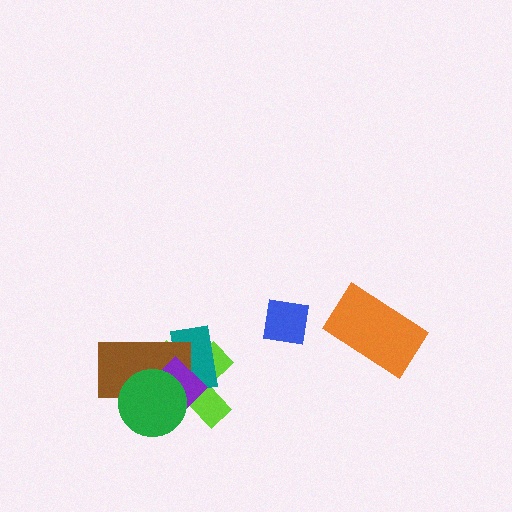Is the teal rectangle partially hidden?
Yes, it is partially covered by another shape.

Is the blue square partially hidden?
No, no other shape covers it.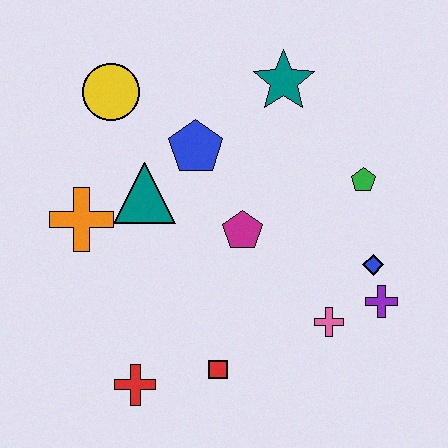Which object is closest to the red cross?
The red square is closest to the red cross.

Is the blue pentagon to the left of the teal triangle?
No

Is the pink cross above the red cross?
Yes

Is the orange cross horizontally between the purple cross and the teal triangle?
No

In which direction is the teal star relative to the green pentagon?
The teal star is above the green pentagon.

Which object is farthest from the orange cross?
The purple cross is farthest from the orange cross.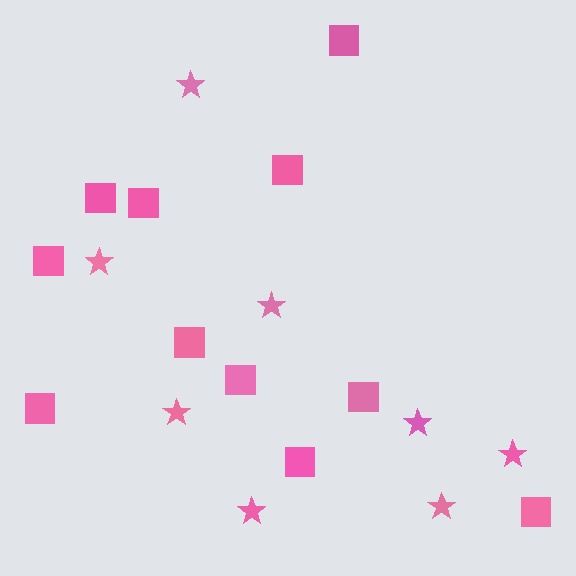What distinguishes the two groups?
There are 2 groups: one group of stars (8) and one group of squares (11).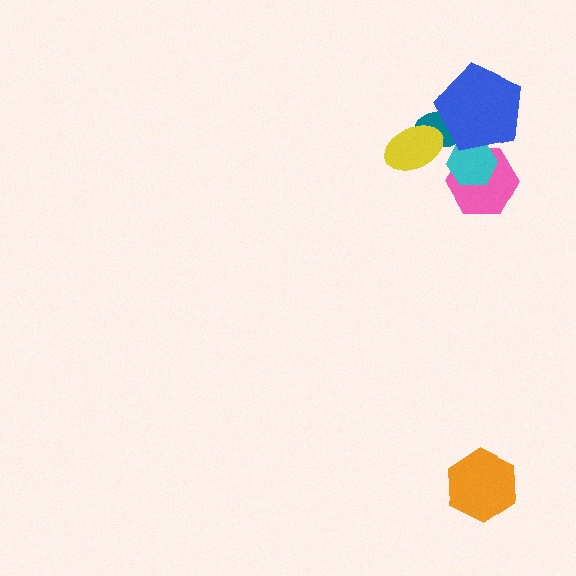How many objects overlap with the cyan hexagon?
3 objects overlap with the cyan hexagon.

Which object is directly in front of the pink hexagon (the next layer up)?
The cyan hexagon is directly in front of the pink hexagon.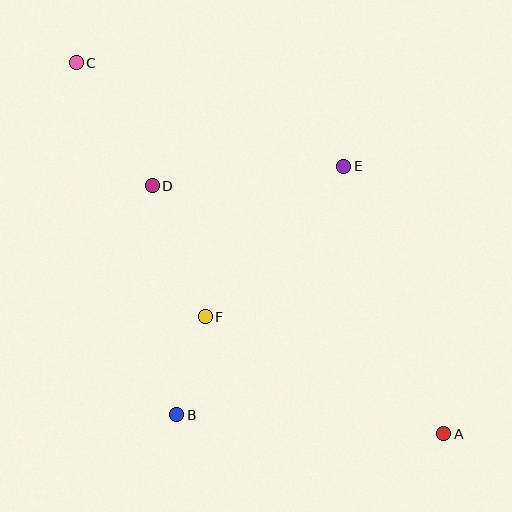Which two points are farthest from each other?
Points A and C are farthest from each other.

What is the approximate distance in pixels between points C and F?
The distance between C and F is approximately 285 pixels.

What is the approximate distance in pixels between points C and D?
The distance between C and D is approximately 144 pixels.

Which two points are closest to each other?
Points B and F are closest to each other.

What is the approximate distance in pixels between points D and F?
The distance between D and F is approximately 142 pixels.